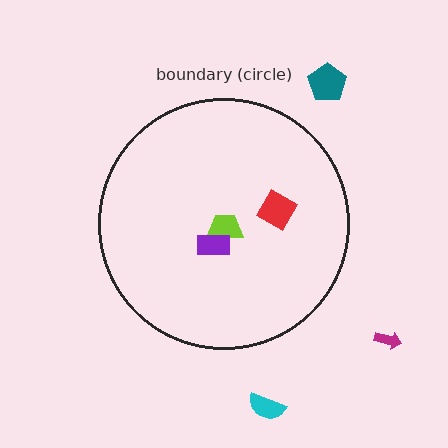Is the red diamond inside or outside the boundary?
Inside.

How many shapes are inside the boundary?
3 inside, 3 outside.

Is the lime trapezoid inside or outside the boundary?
Inside.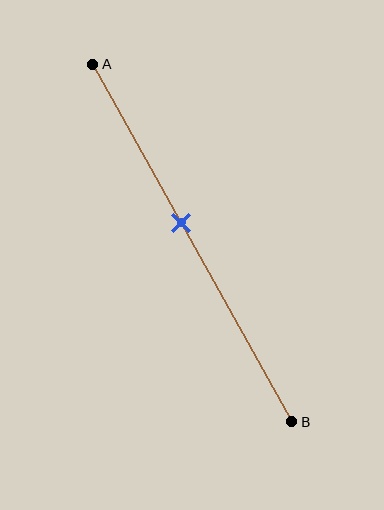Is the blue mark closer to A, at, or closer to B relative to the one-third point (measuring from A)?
The blue mark is closer to point B than the one-third point of segment AB.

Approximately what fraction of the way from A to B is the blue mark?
The blue mark is approximately 45% of the way from A to B.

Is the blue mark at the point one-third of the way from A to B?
No, the mark is at about 45% from A, not at the 33% one-third point.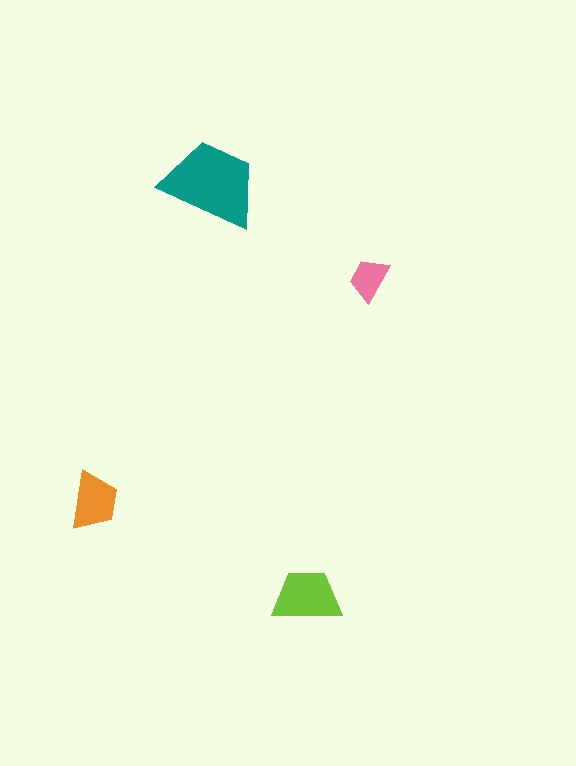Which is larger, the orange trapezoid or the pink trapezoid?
The orange one.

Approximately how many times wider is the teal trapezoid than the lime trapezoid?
About 1.5 times wider.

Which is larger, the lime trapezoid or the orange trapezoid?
The lime one.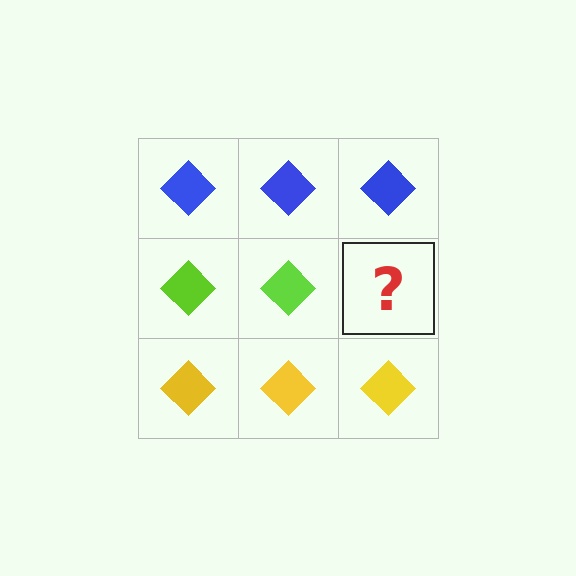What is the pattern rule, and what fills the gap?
The rule is that each row has a consistent color. The gap should be filled with a lime diamond.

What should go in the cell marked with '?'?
The missing cell should contain a lime diamond.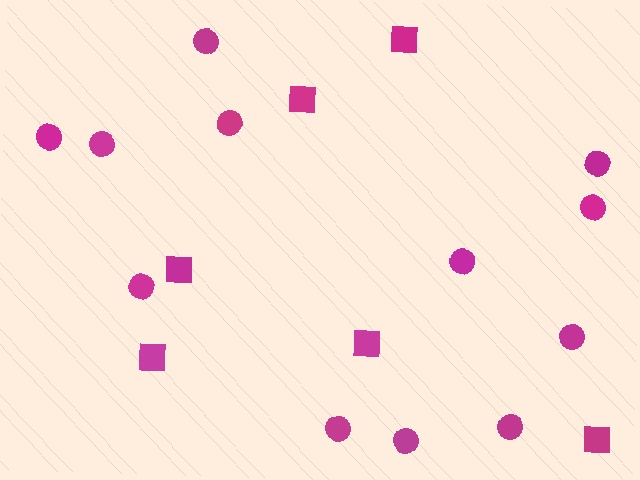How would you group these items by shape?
There are 2 groups: one group of circles (12) and one group of squares (6).